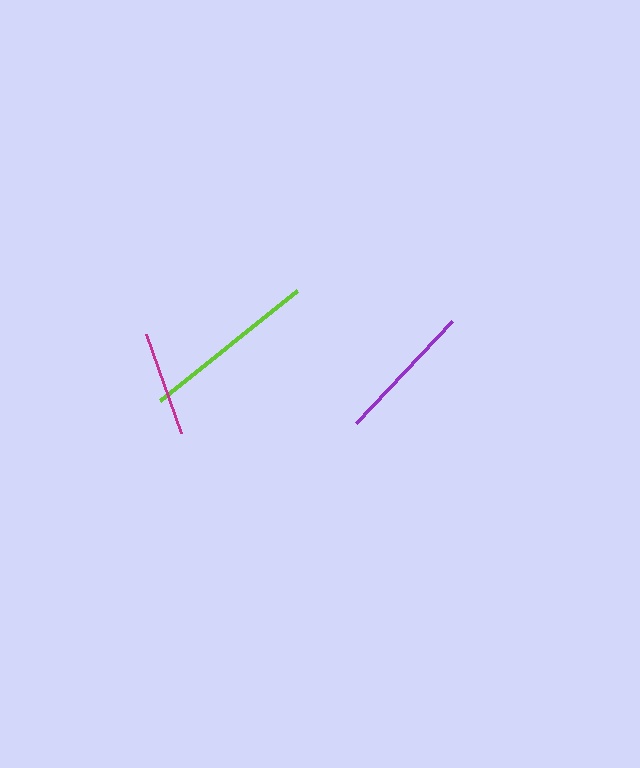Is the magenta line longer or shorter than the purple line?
The purple line is longer than the magenta line.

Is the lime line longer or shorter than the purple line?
The lime line is longer than the purple line.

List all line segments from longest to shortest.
From longest to shortest: lime, purple, magenta.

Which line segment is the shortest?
The magenta line is the shortest at approximately 105 pixels.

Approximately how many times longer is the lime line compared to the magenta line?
The lime line is approximately 1.7 times the length of the magenta line.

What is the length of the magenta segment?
The magenta segment is approximately 105 pixels long.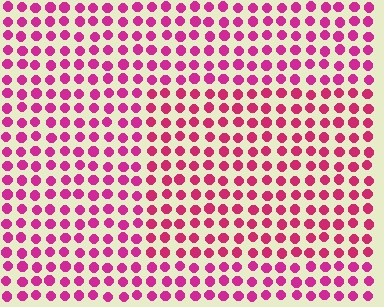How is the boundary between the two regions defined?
The boundary is defined purely by a slight shift in hue (about 15 degrees). Spacing, size, and orientation are identical on both sides.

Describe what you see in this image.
The image is filled with small magenta elements in a uniform arrangement. A rectangle-shaped region is visible where the elements are tinted to a slightly different hue, forming a subtle color boundary.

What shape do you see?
I see a rectangle.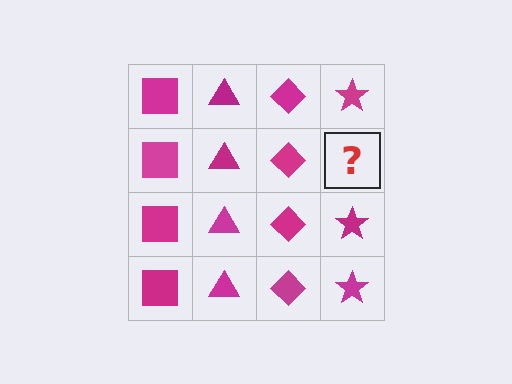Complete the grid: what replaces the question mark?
The question mark should be replaced with a magenta star.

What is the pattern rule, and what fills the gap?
The rule is that each column has a consistent shape. The gap should be filled with a magenta star.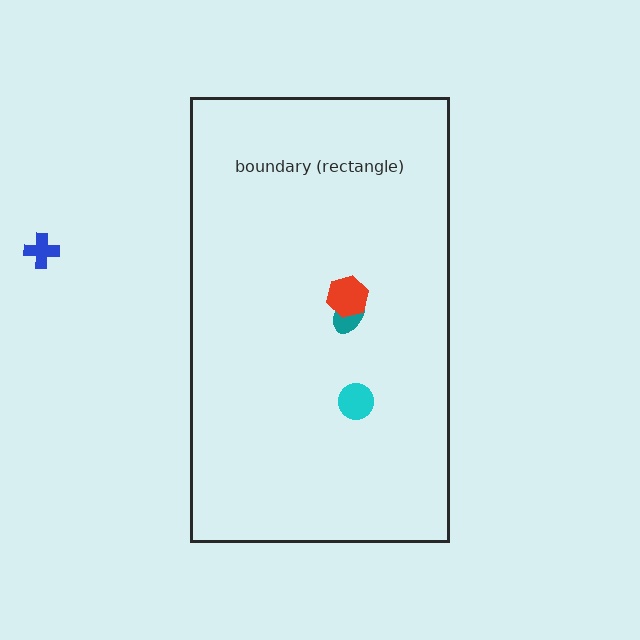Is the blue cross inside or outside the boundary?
Outside.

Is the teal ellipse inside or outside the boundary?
Inside.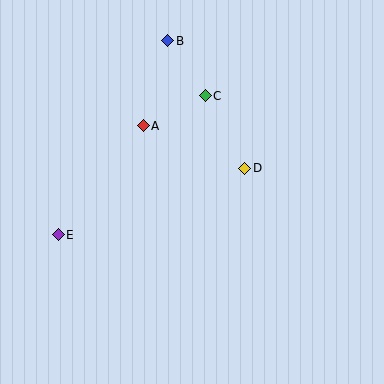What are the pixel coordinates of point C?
Point C is at (205, 96).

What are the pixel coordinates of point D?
Point D is at (245, 168).